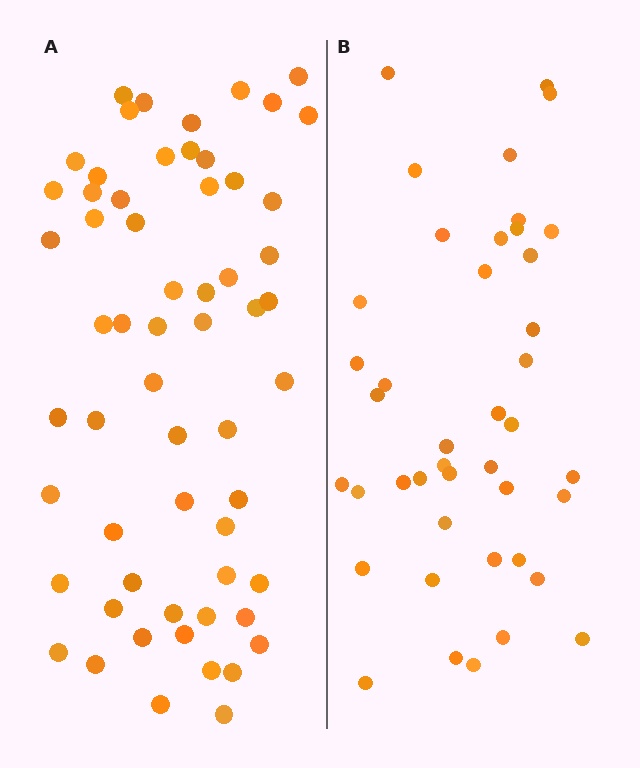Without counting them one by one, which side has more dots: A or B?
Region A (the left region) has more dots.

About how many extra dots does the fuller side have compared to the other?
Region A has approximately 20 more dots than region B.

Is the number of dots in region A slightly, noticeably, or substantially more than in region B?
Region A has noticeably more, but not dramatically so. The ratio is roughly 1.4 to 1.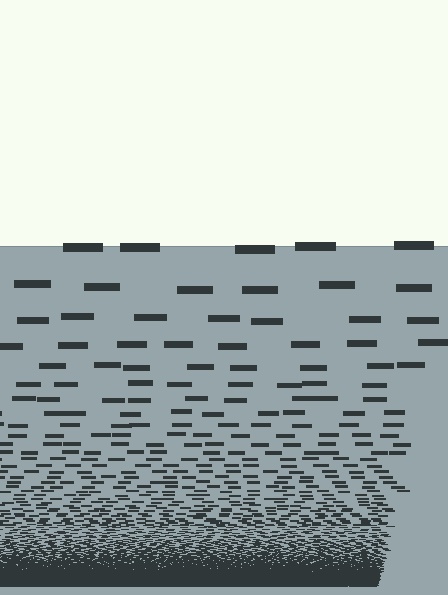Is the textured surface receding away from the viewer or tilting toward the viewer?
The surface appears to tilt toward the viewer. Texture elements get larger and sparser toward the top.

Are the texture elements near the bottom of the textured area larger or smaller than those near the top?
Smaller. The gradient is inverted — elements near the bottom are smaller and denser.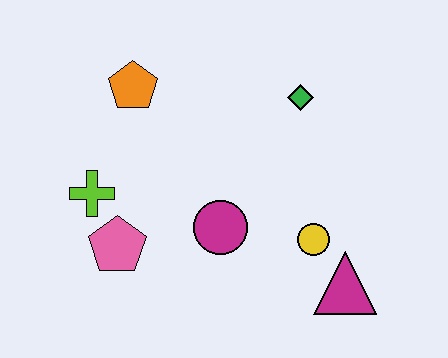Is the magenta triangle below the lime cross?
Yes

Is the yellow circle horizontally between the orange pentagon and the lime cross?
No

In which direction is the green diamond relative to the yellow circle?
The green diamond is above the yellow circle.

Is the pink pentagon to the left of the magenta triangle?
Yes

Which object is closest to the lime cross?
The pink pentagon is closest to the lime cross.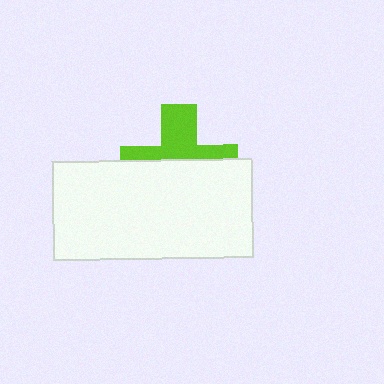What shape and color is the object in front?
The object in front is a white rectangle.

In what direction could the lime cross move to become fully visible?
The lime cross could move up. That would shift it out from behind the white rectangle entirely.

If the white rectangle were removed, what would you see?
You would see the complete lime cross.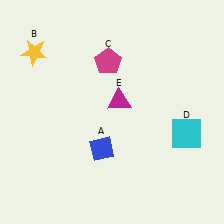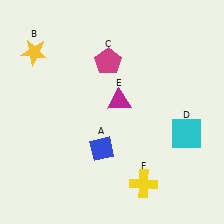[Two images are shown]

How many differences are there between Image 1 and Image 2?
There is 1 difference between the two images.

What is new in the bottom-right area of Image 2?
A yellow cross (F) was added in the bottom-right area of Image 2.